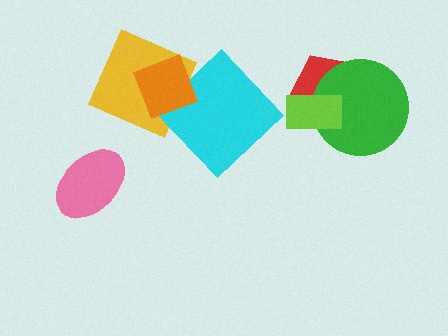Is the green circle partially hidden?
Yes, it is partially covered by another shape.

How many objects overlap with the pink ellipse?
0 objects overlap with the pink ellipse.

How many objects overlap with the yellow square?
1 object overlaps with the yellow square.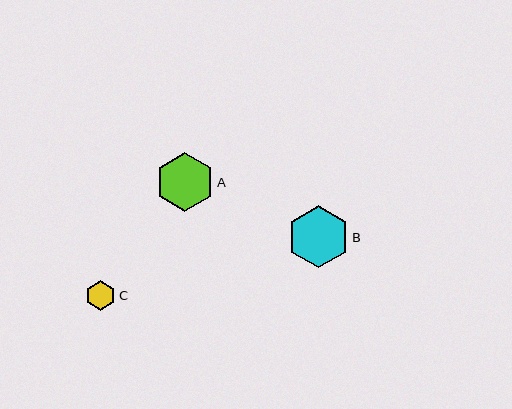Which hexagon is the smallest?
Hexagon C is the smallest with a size of approximately 30 pixels.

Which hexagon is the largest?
Hexagon B is the largest with a size of approximately 62 pixels.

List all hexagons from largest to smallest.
From largest to smallest: B, A, C.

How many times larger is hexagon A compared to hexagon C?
Hexagon A is approximately 2.0 times the size of hexagon C.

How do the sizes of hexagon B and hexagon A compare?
Hexagon B and hexagon A are approximately the same size.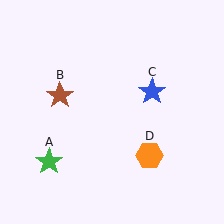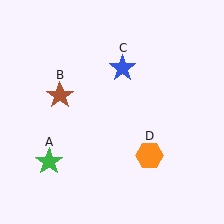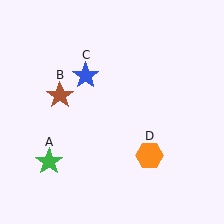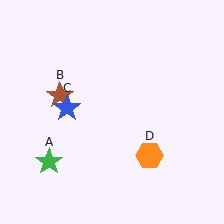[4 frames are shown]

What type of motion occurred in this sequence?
The blue star (object C) rotated counterclockwise around the center of the scene.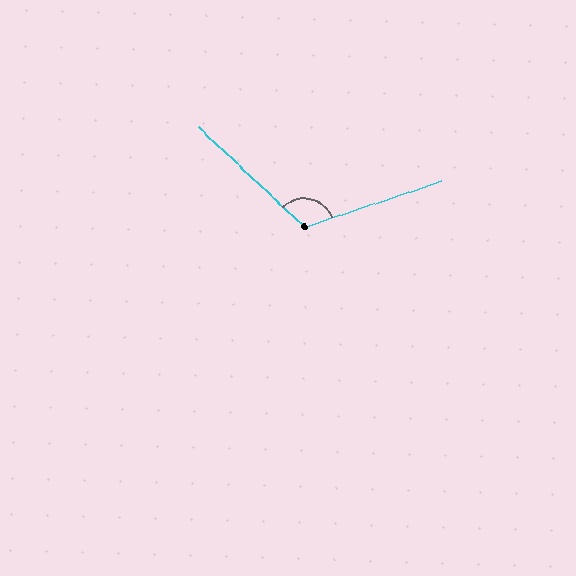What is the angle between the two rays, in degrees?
Approximately 118 degrees.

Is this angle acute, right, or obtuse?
It is obtuse.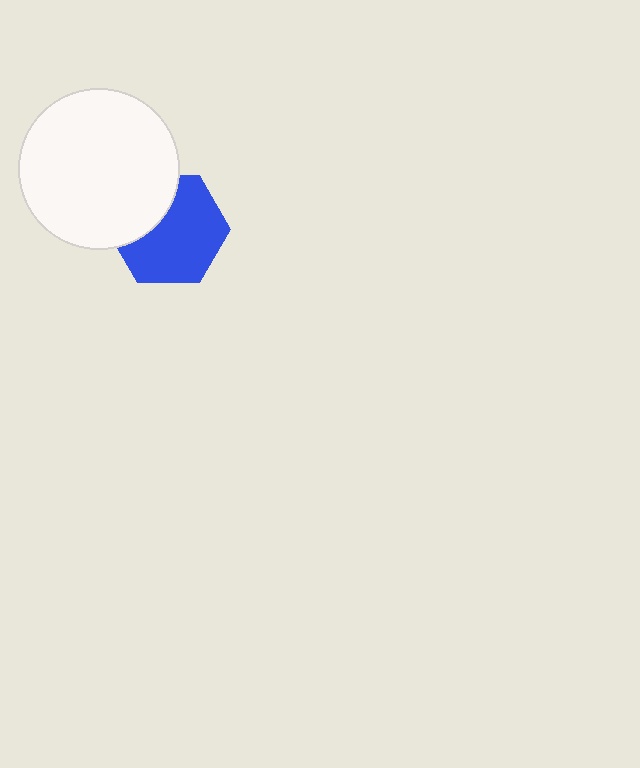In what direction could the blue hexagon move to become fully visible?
The blue hexagon could move toward the lower-right. That would shift it out from behind the white circle entirely.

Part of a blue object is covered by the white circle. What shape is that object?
It is a hexagon.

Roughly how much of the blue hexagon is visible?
Most of it is visible (roughly 69%).